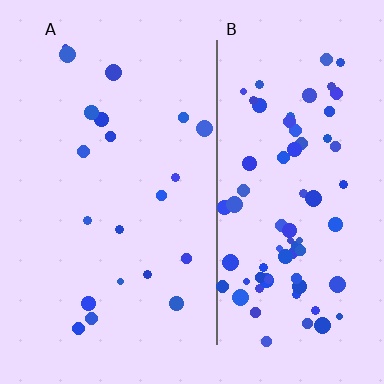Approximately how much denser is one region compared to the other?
Approximately 3.6× — region B over region A.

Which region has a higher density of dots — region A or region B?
B (the right).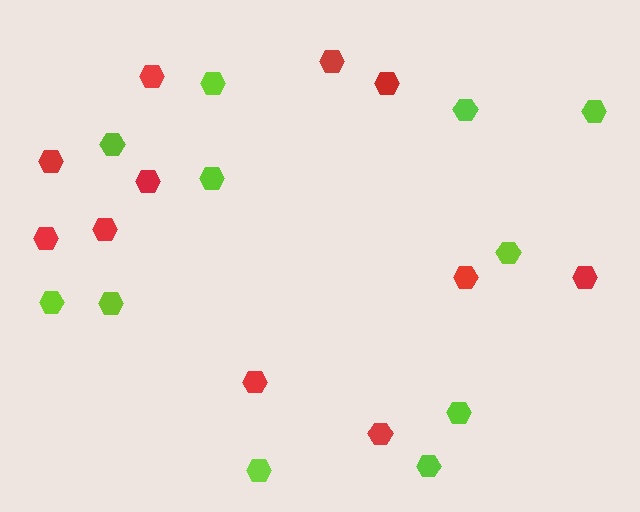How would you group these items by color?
There are 2 groups: one group of lime hexagons (11) and one group of red hexagons (11).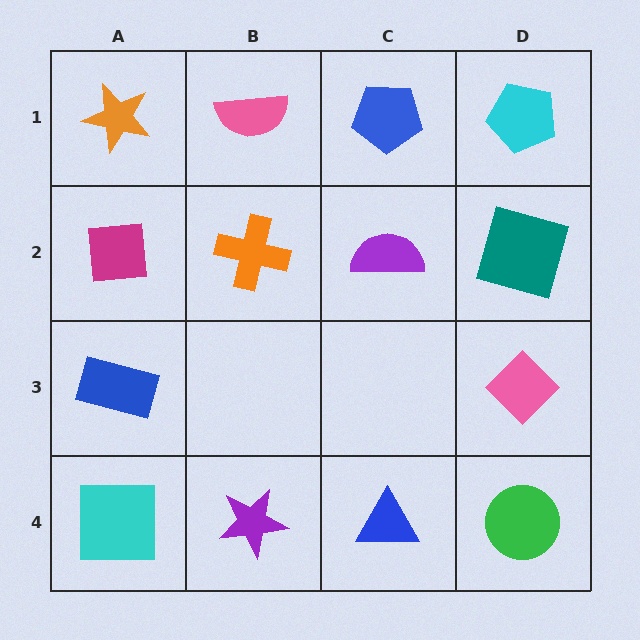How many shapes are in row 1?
4 shapes.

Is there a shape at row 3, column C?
No, that cell is empty.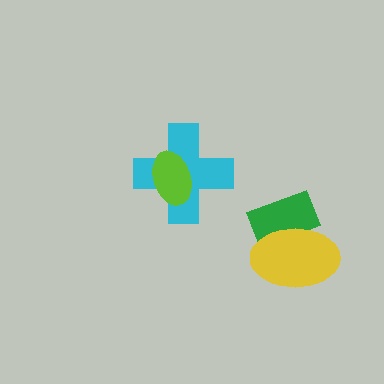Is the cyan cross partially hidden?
Yes, it is partially covered by another shape.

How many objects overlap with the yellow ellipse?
1 object overlaps with the yellow ellipse.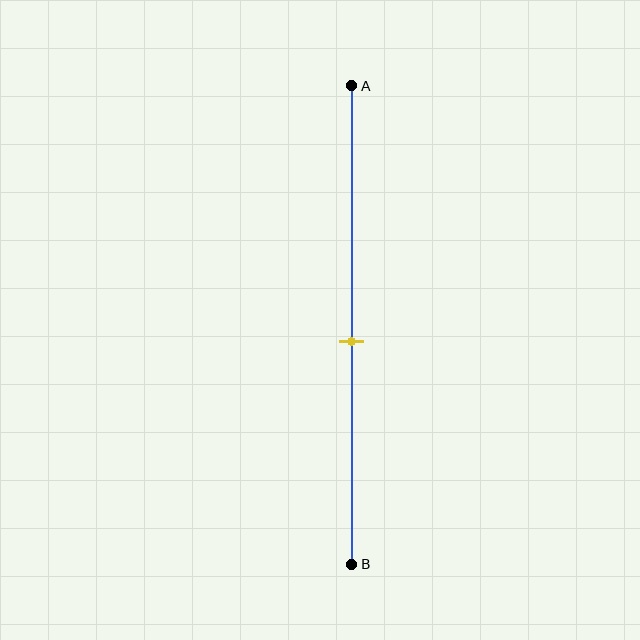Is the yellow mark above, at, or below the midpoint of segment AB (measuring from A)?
The yellow mark is below the midpoint of segment AB.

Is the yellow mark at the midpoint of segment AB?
No, the mark is at about 55% from A, not at the 50% midpoint.